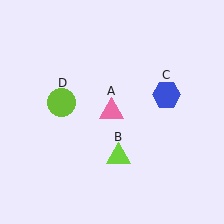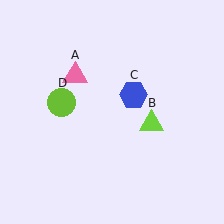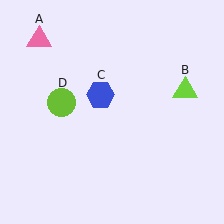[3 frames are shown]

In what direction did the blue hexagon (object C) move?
The blue hexagon (object C) moved left.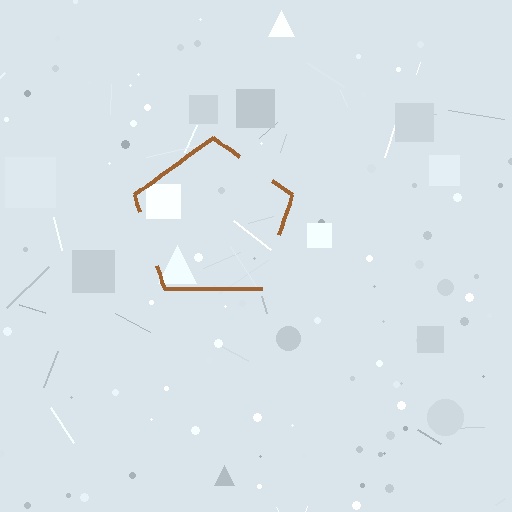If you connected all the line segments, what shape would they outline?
They would outline a pentagon.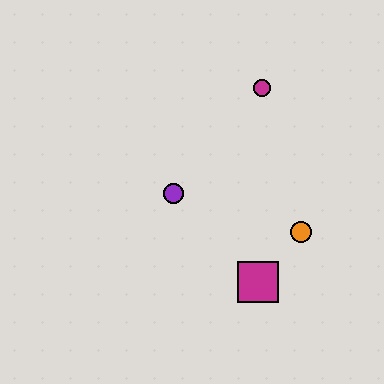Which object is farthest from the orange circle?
The magenta circle is farthest from the orange circle.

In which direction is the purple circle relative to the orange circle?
The purple circle is to the left of the orange circle.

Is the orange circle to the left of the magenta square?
No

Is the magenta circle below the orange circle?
No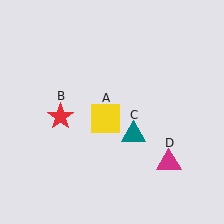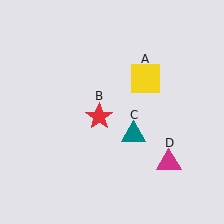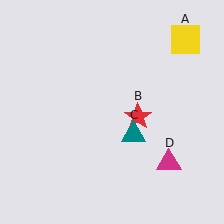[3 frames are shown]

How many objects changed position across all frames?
2 objects changed position: yellow square (object A), red star (object B).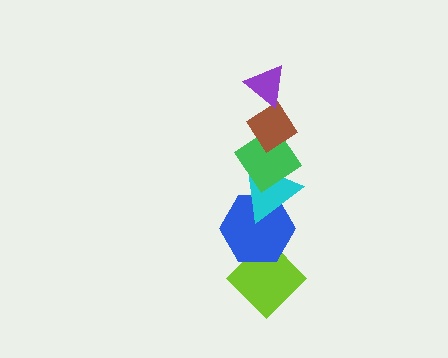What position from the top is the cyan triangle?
The cyan triangle is 4th from the top.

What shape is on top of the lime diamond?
The blue hexagon is on top of the lime diamond.